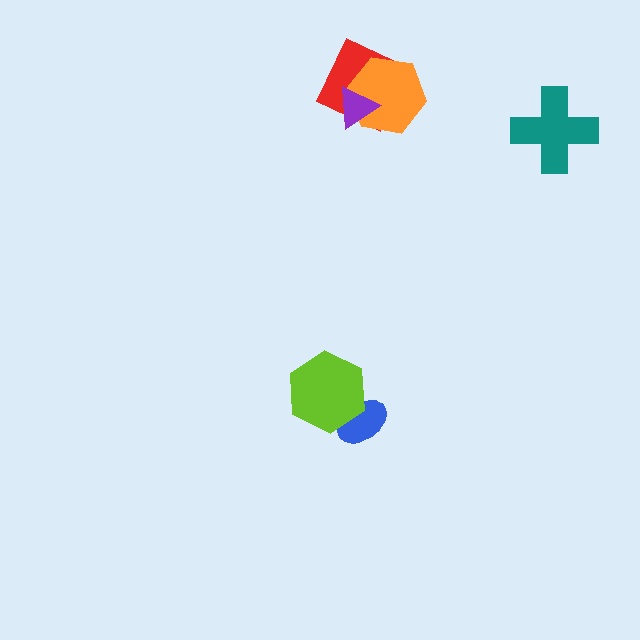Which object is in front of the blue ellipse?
The lime hexagon is in front of the blue ellipse.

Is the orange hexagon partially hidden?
Yes, it is partially covered by another shape.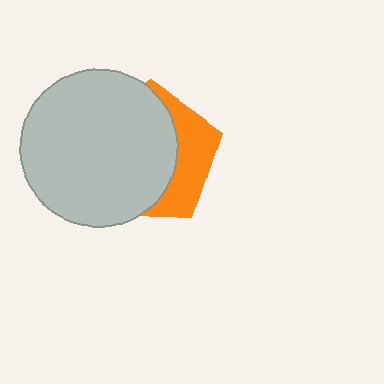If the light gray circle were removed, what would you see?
You would see the complete orange pentagon.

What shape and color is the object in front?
The object in front is a light gray circle.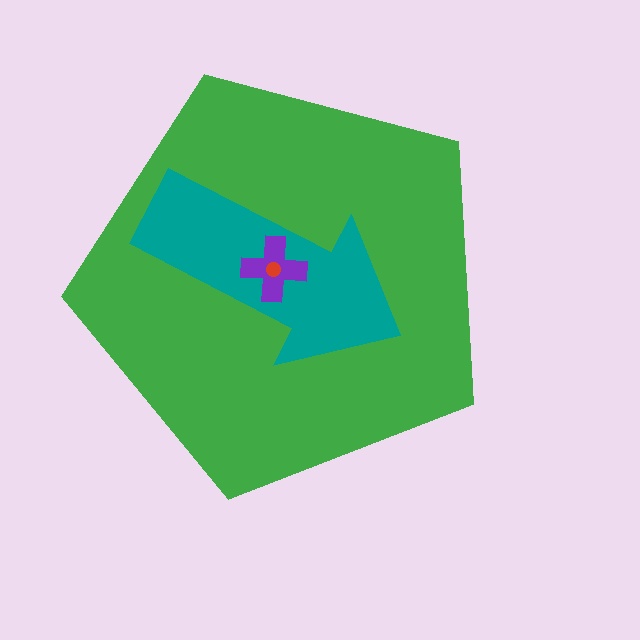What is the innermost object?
The red circle.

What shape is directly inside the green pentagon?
The teal arrow.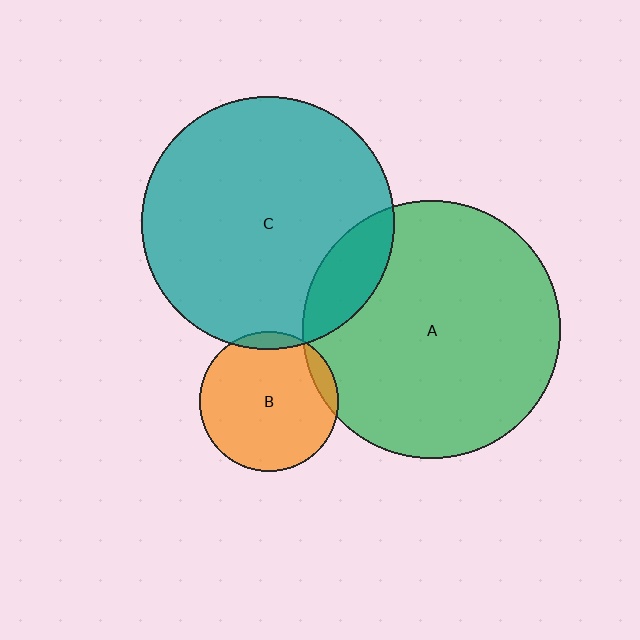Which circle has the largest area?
Circle A (green).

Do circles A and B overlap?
Yes.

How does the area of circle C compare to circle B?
Approximately 3.3 times.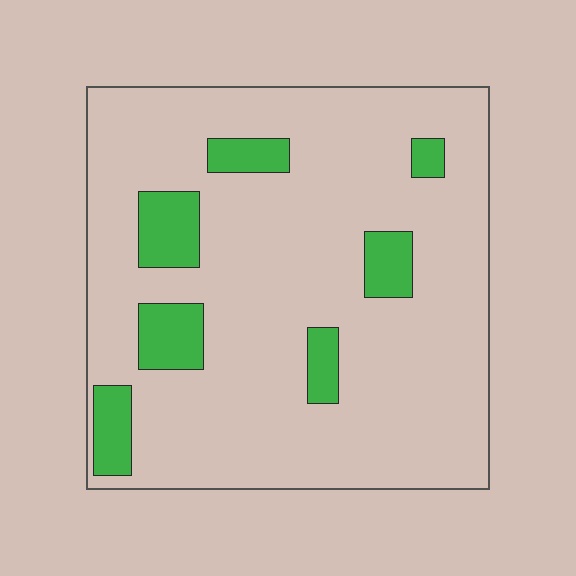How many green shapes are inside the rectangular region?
7.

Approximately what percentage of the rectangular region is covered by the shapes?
Approximately 15%.